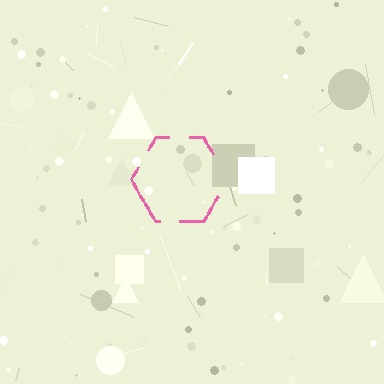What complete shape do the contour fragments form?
The contour fragments form a hexagon.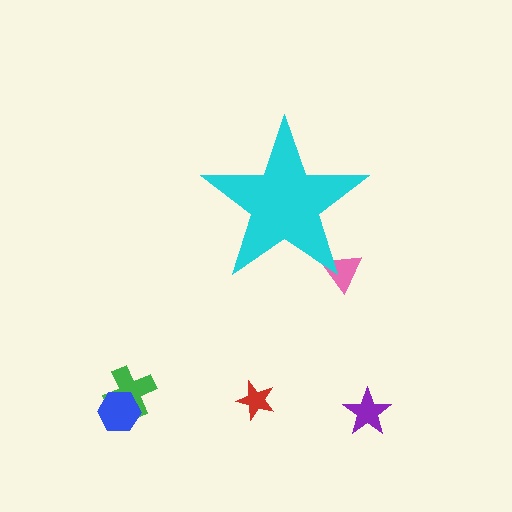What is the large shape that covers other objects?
A cyan star.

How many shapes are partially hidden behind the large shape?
1 shape is partially hidden.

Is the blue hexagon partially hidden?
No, the blue hexagon is fully visible.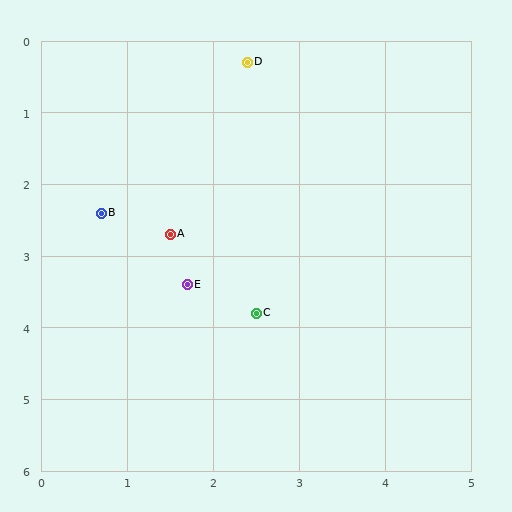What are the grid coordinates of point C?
Point C is at approximately (2.5, 3.8).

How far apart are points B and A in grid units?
Points B and A are about 0.9 grid units apart.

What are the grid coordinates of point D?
Point D is at approximately (2.4, 0.3).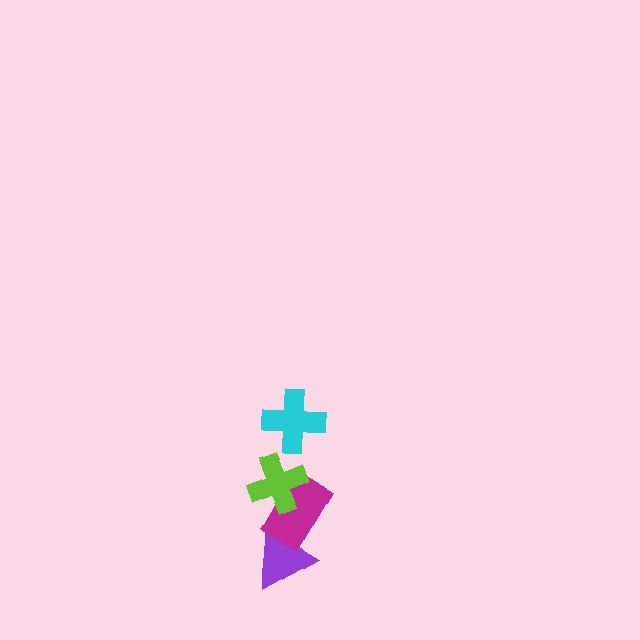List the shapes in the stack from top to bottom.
From top to bottom: the cyan cross, the lime cross, the magenta rectangle, the purple triangle.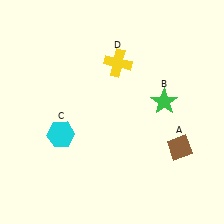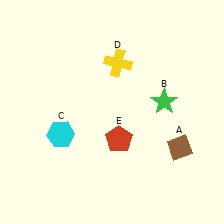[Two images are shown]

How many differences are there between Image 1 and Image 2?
There is 1 difference between the two images.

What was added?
A red pentagon (E) was added in Image 2.